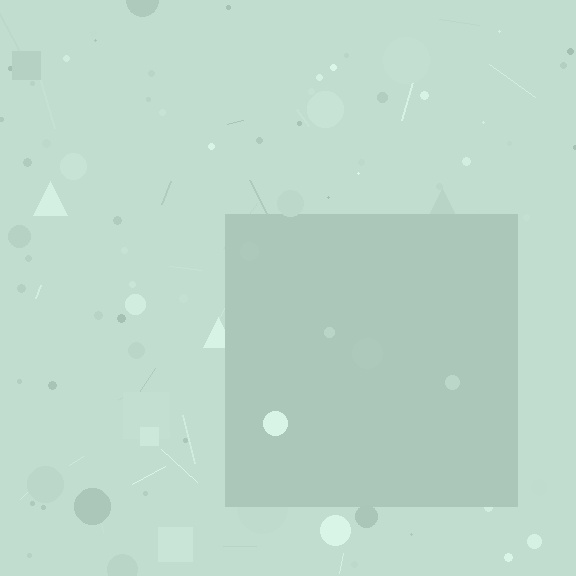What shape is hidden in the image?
A square is hidden in the image.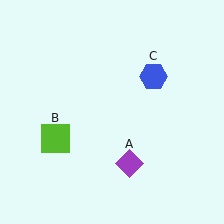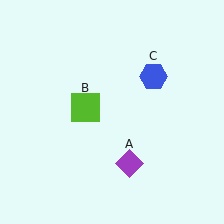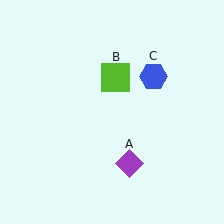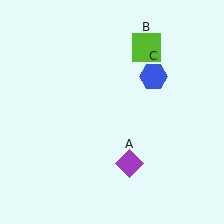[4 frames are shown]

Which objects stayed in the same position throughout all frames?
Purple diamond (object A) and blue hexagon (object C) remained stationary.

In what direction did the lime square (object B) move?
The lime square (object B) moved up and to the right.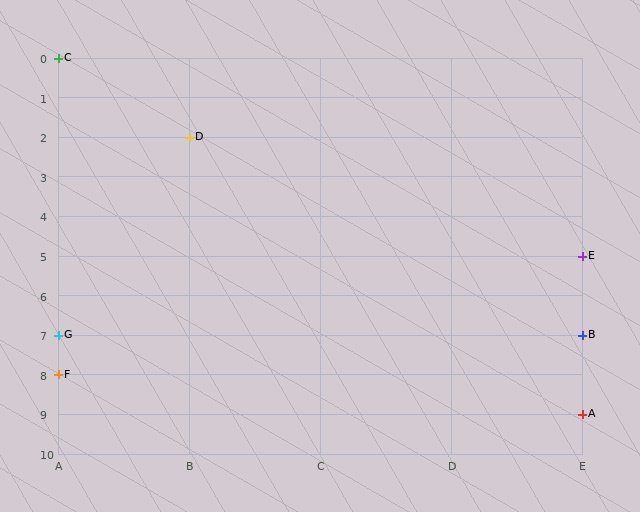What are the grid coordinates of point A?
Point A is at grid coordinates (E, 9).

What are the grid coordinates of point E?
Point E is at grid coordinates (E, 5).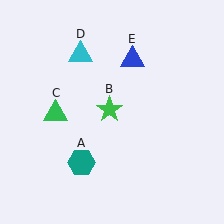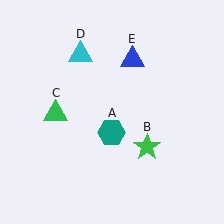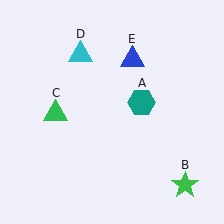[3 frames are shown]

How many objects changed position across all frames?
2 objects changed position: teal hexagon (object A), green star (object B).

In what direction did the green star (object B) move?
The green star (object B) moved down and to the right.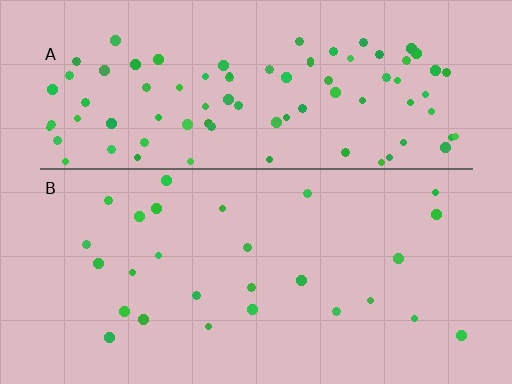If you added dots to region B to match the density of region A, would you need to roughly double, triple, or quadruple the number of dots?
Approximately triple.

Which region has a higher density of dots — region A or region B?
A (the top).